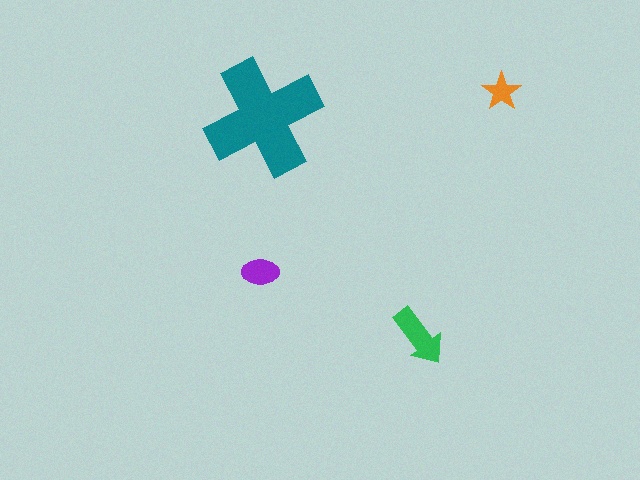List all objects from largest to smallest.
The teal cross, the green arrow, the purple ellipse, the orange star.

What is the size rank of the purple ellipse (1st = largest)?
3rd.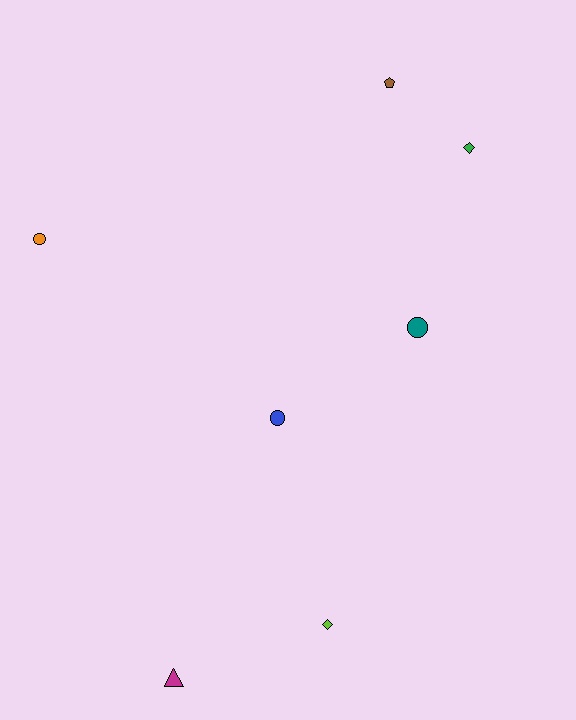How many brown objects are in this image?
There is 1 brown object.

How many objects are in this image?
There are 7 objects.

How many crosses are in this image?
There are no crosses.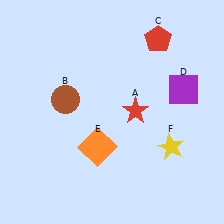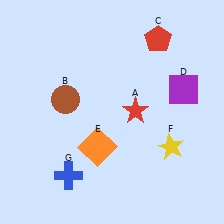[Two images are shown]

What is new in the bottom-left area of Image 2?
A blue cross (G) was added in the bottom-left area of Image 2.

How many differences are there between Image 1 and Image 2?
There is 1 difference between the two images.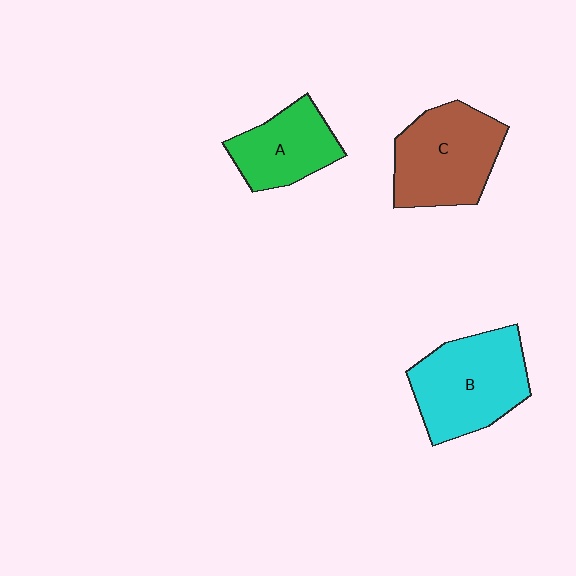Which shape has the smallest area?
Shape A (green).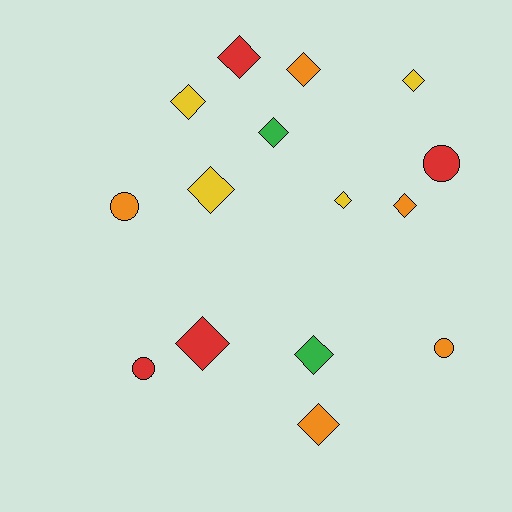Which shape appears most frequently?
Diamond, with 11 objects.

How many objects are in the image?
There are 15 objects.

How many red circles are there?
There are 2 red circles.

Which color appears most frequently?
Orange, with 5 objects.